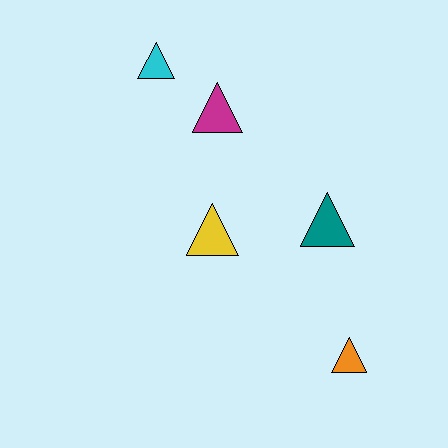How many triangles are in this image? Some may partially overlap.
There are 5 triangles.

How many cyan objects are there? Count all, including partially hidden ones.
There is 1 cyan object.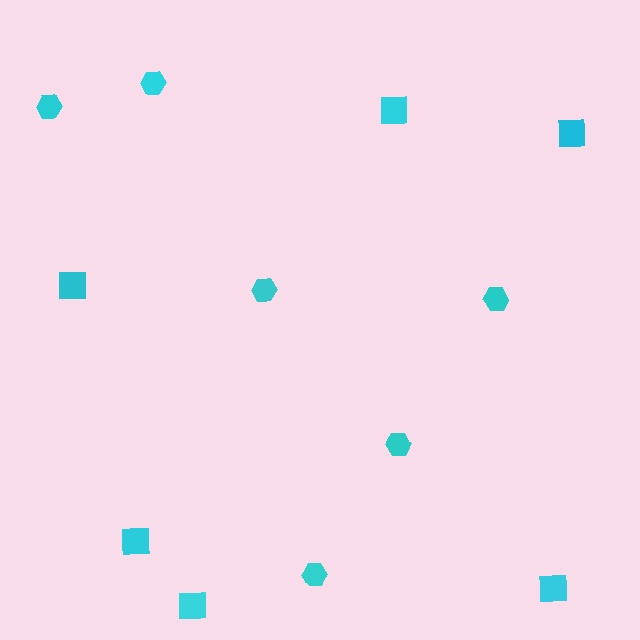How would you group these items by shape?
There are 2 groups: one group of squares (6) and one group of hexagons (6).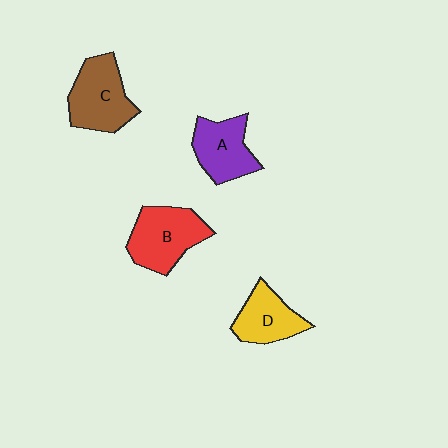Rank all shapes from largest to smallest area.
From largest to smallest: B (red), C (brown), A (purple), D (yellow).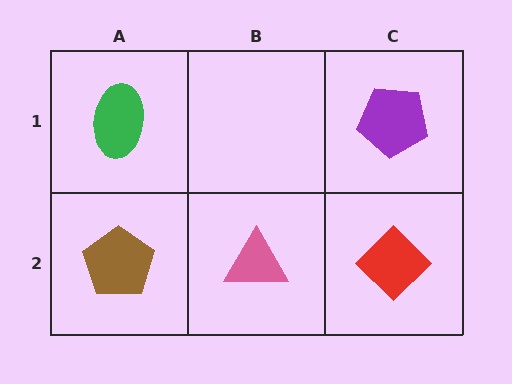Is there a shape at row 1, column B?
No, that cell is empty.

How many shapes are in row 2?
3 shapes.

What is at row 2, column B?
A pink triangle.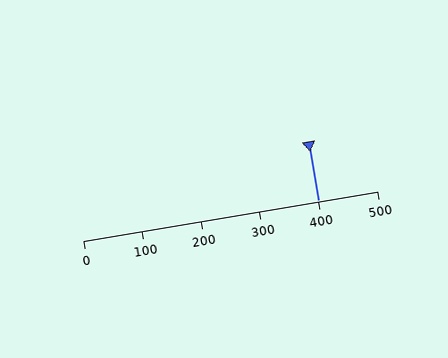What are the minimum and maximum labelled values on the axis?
The axis runs from 0 to 500.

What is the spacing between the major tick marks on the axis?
The major ticks are spaced 100 apart.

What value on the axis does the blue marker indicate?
The marker indicates approximately 400.